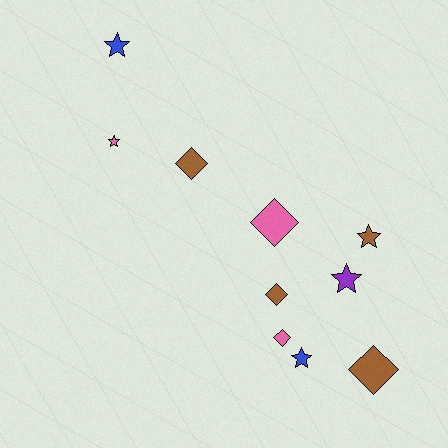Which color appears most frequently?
Brown, with 4 objects.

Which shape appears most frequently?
Diamond, with 5 objects.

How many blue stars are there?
There are 2 blue stars.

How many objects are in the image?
There are 10 objects.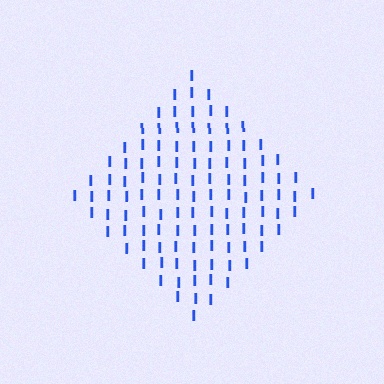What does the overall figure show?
The overall figure shows a diamond.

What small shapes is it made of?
It is made of small letter I's.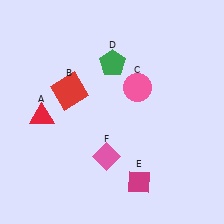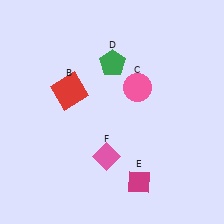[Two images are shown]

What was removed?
The red triangle (A) was removed in Image 2.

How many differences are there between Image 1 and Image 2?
There is 1 difference between the two images.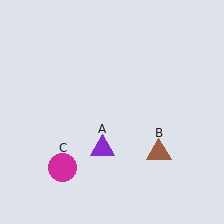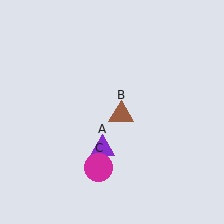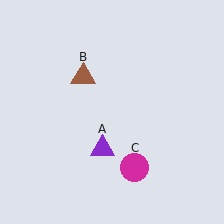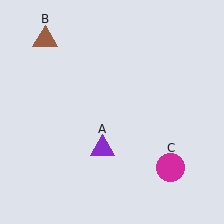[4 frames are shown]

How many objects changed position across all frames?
2 objects changed position: brown triangle (object B), magenta circle (object C).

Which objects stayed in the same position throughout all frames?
Purple triangle (object A) remained stationary.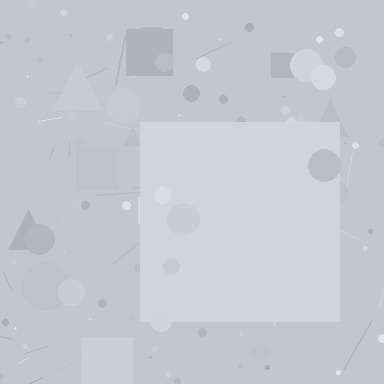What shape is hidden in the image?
A square is hidden in the image.